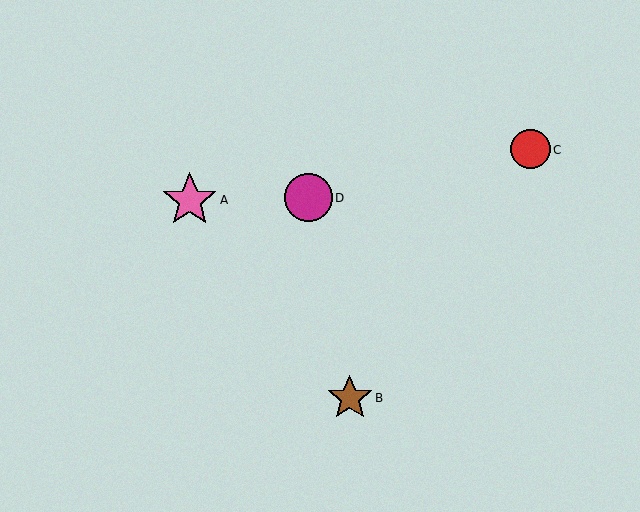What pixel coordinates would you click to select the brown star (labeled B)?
Click at (349, 398) to select the brown star B.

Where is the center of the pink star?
The center of the pink star is at (190, 200).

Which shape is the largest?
The pink star (labeled A) is the largest.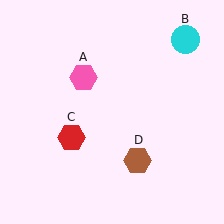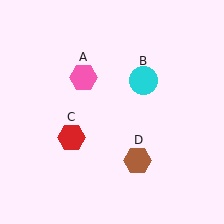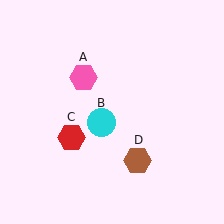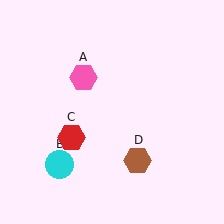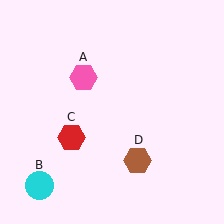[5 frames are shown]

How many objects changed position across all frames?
1 object changed position: cyan circle (object B).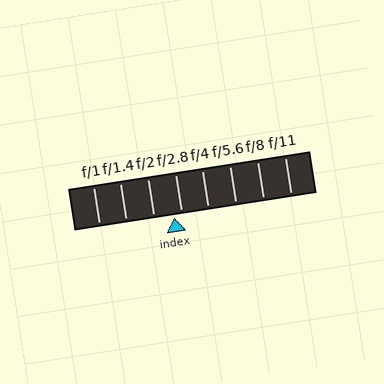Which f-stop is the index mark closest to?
The index mark is closest to f/2.8.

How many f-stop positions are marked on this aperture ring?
There are 8 f-stop positions marked.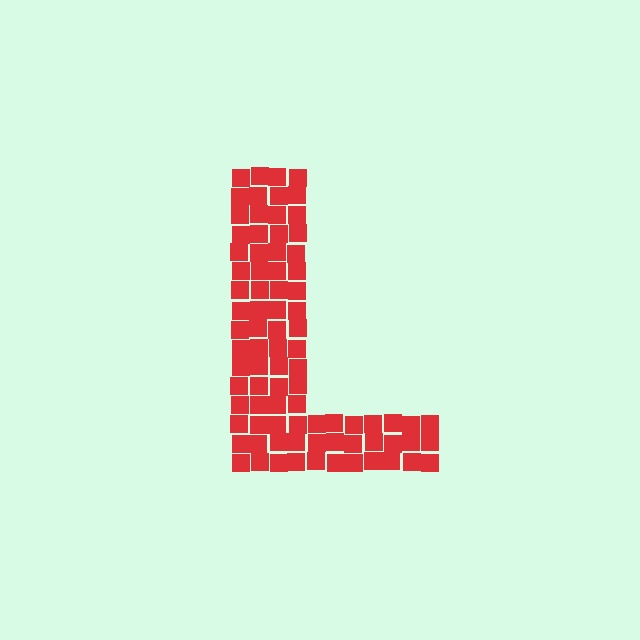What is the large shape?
The large shape is the letter L.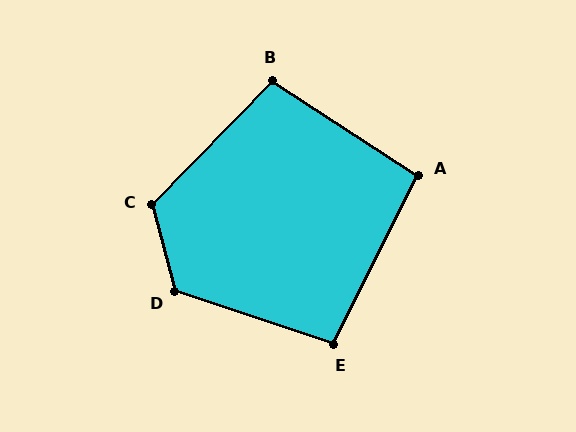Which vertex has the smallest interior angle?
A, at approximately 96 degrees.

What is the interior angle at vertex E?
Approximately 98 degrees (obtuse).